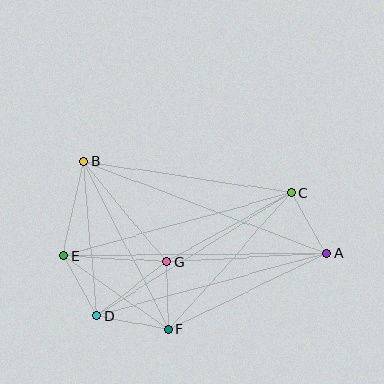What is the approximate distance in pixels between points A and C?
The distance between A and C is approximately 70 pixels.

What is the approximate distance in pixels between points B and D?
The distance between B and D is approximately 155 pixels.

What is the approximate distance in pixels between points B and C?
The distance between B and C is approximately 210 pixels.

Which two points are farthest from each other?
Points A and E are farthest from each other.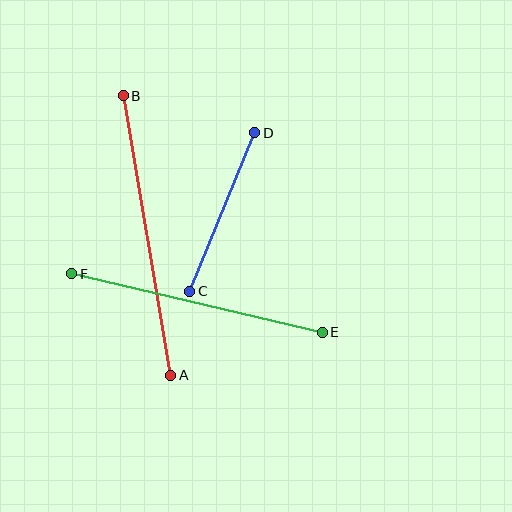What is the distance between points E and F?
The distance is approximately 257 pixels.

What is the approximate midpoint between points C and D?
The midpoint is at approximately (222, 212) pixels.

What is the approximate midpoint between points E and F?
The midpoint is at approximately (197, 303) pixels.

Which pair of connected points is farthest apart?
Points A and B are farthest apart.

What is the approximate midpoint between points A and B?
The midpoint is at approximately (147, 235) pixels.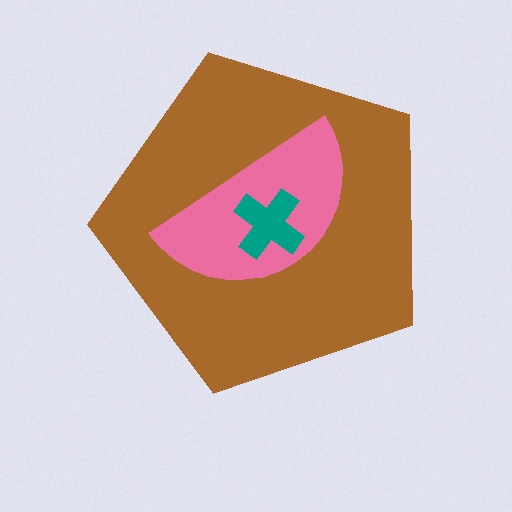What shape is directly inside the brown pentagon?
The pink semicircle.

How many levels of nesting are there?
3.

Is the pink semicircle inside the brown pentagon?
Yes.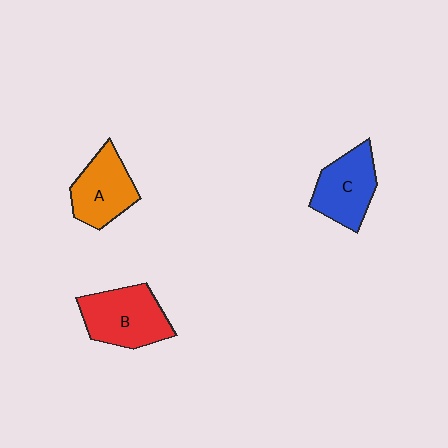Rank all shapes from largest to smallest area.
From largest to smallest: B (red), C (blue), A (orange).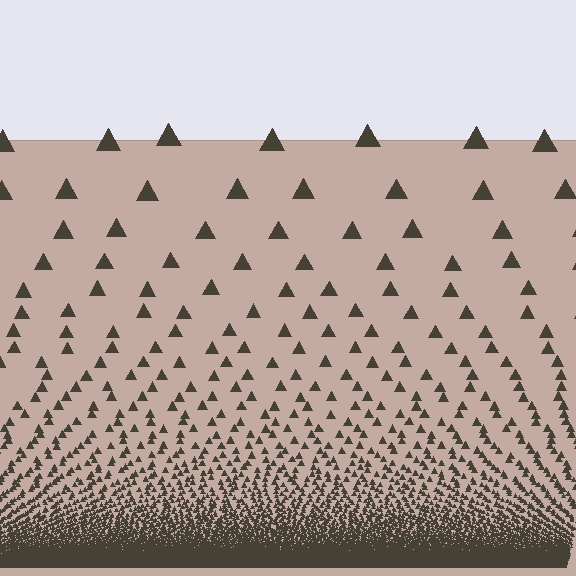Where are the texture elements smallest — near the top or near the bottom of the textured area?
Near the bottom.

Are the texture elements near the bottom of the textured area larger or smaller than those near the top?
Smaller. The gradient is inverted — elements near the bottom are smaller and denser.